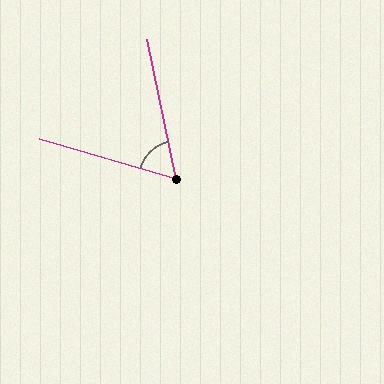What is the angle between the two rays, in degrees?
Approximately 62 degrees.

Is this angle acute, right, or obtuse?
It is acute.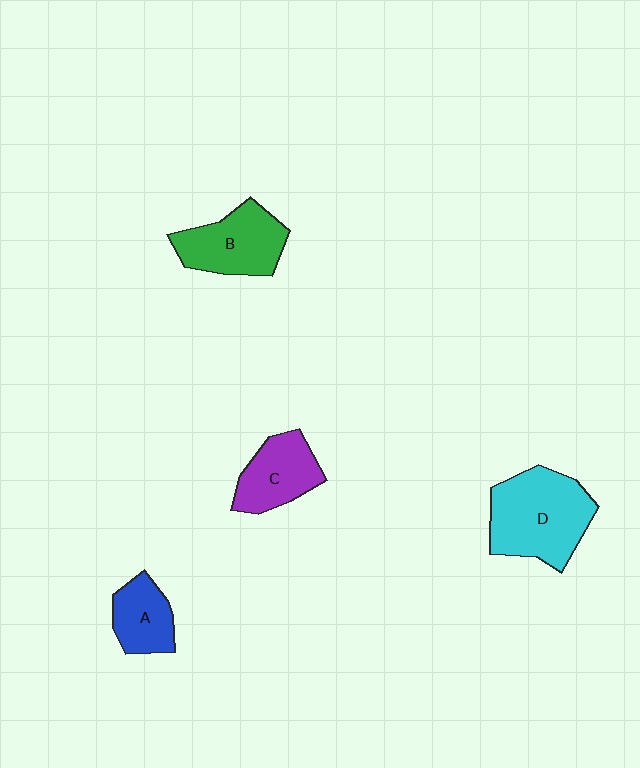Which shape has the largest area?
Shape D (cyan).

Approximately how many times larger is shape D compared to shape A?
Approximately 2.0 times.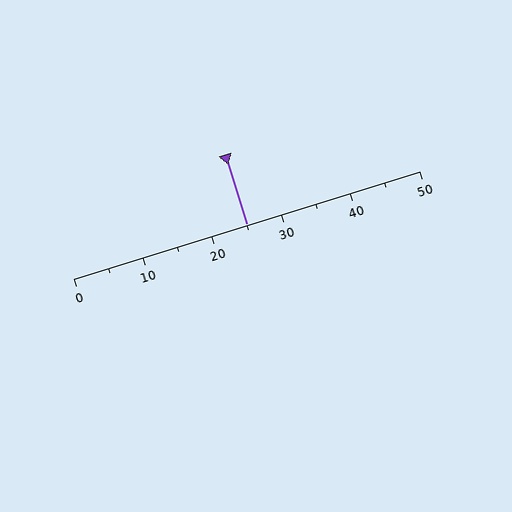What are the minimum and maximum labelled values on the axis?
The axis runs from 0 to 50.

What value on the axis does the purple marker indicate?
The marker indicates approximately 25.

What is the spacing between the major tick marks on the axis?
The major ticks are spaced 10 apart.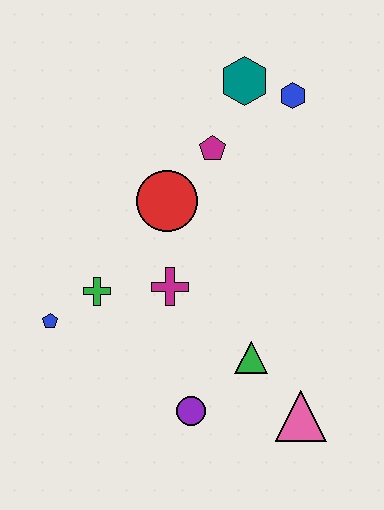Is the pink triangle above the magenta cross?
No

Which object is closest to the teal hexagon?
The blue hexagon is closest to the teal hexagon.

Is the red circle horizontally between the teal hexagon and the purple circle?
No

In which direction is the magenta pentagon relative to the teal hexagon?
The magenta pentagon is below the teal hexagon.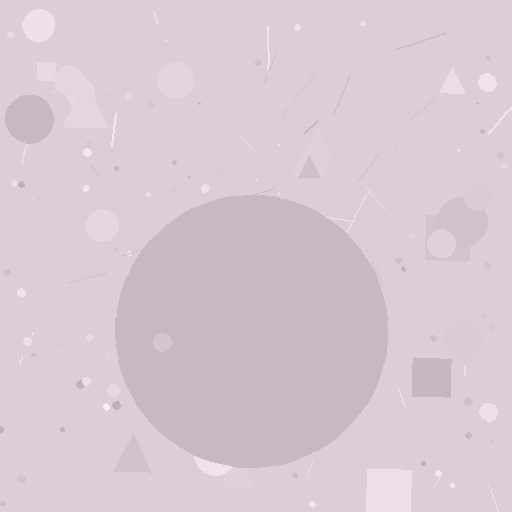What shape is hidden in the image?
A circle is hidden in the image.